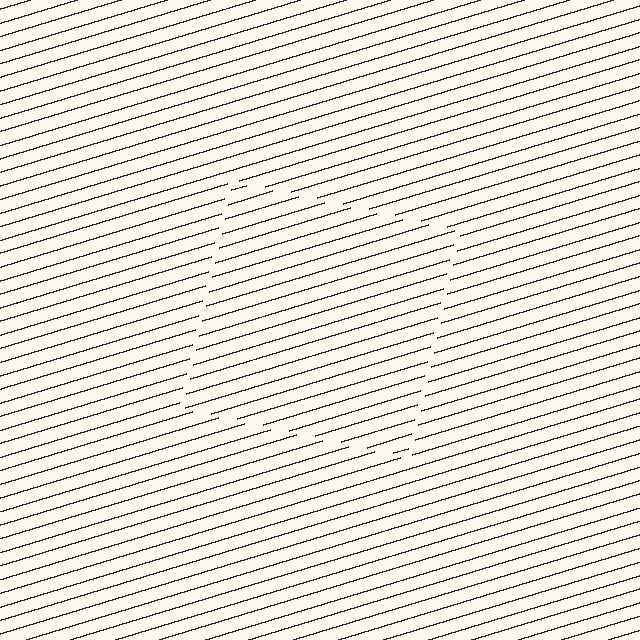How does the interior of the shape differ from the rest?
The interior of the shape contains the same grating, shifted by half a period — the contour is defined by the phase discontinuity where line-ends from the inner and outer gratings abut.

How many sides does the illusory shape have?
4 sides — the line-ends trace a square.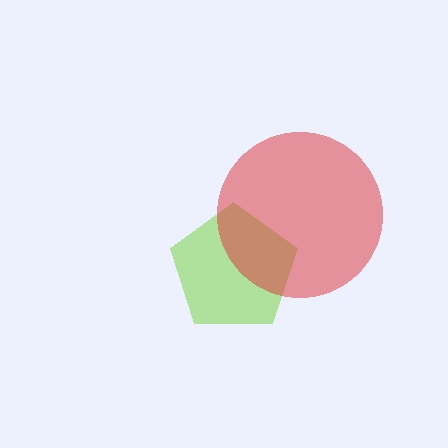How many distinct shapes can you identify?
There are 2 distinct shapes: a lime pentagon, a red circle.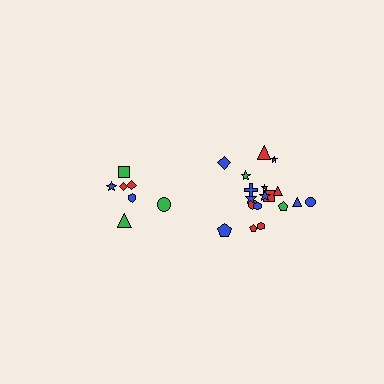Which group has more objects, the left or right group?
The right group.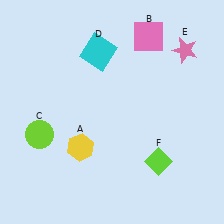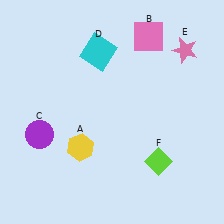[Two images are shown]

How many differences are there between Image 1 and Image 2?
There is 1 difference between the two images.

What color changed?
The circle (C) changed from lime in Image 1 to purple in Image 2.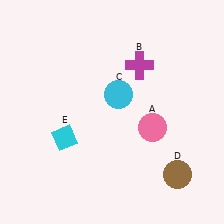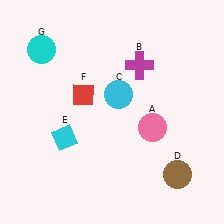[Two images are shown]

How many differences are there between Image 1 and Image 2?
There are 2 differences between the two images.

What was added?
A red diamond (F), a cyan circle (G) were added in Image 2.